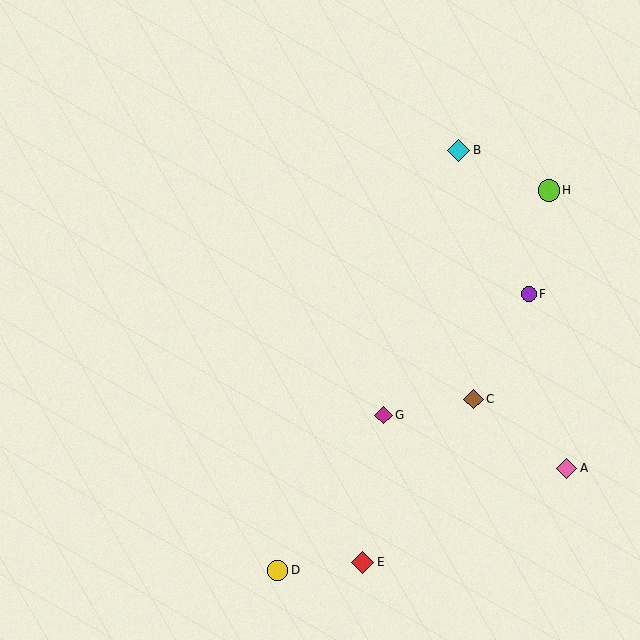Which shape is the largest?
The cyan diamond (labeled B) is the largest.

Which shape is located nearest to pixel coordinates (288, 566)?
The yellow circle (labeled D) at (278, 570) is nearest to that location.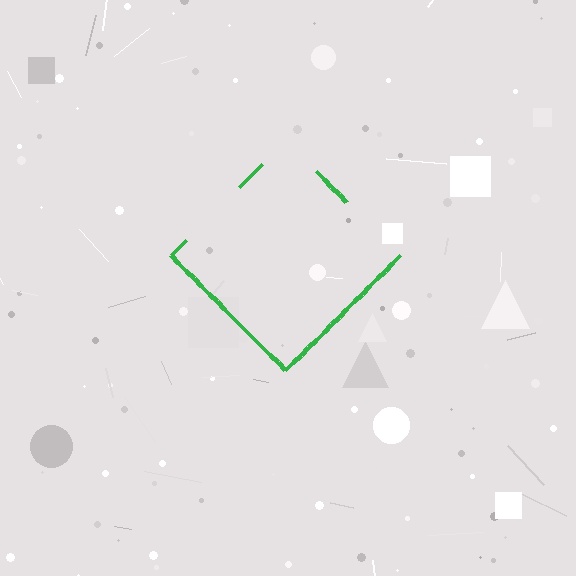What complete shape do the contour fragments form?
The contour fragments form a diamond.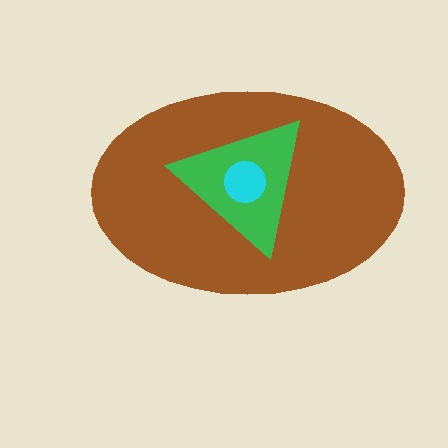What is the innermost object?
The cyan circle.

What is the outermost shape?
The brown ellipse.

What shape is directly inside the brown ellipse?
The green triangle.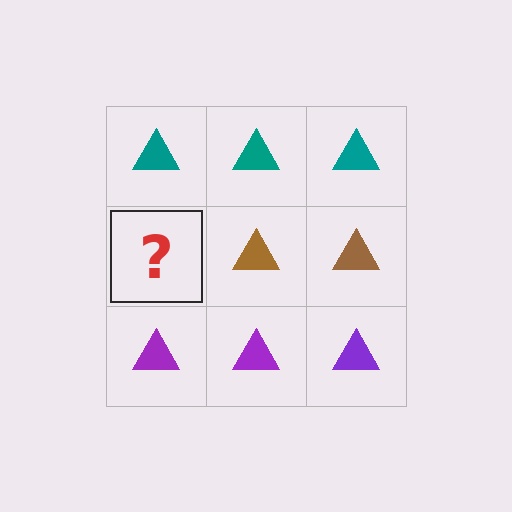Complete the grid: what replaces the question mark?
The question mark should be replaced with a brown triangle.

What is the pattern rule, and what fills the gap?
The rule is that each row has a consistent color. The gap should be filled with a brown triangle.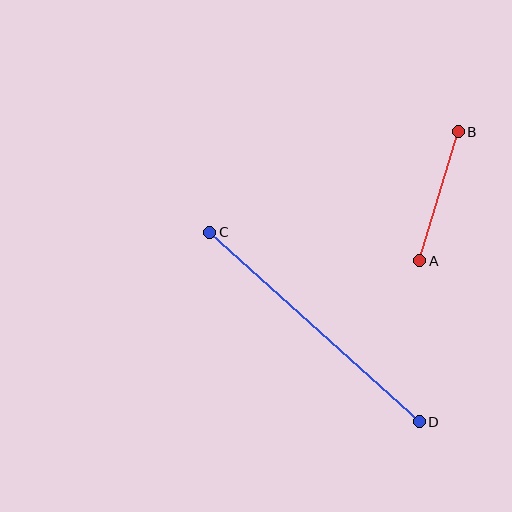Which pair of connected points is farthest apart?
Points C and D are farthest apart.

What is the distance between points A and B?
The distance is approximately 135 pixels.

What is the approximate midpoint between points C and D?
The midpoint is at approximately (314, 327) pixels.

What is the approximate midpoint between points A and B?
The midpoint is at approximately (439, 196) pixels.